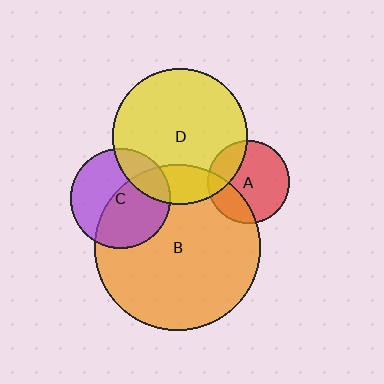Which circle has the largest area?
Circle B (orange).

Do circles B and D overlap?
Yes.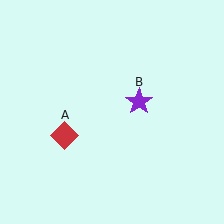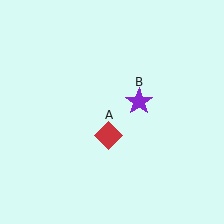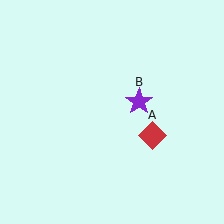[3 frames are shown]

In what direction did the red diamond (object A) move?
The red diamond (object A) moved right.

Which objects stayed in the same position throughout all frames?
Purple star (object B) remained stationary.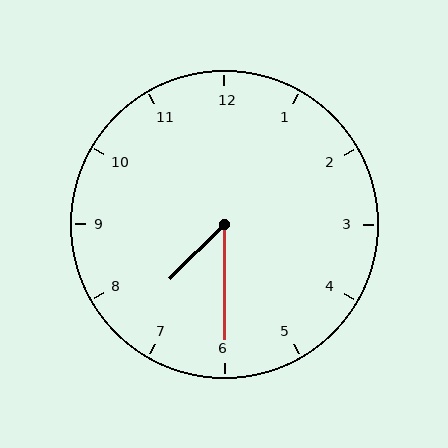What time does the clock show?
7:30.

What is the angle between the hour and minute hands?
Approximately 45 degrees.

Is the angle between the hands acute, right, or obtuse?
It is acute.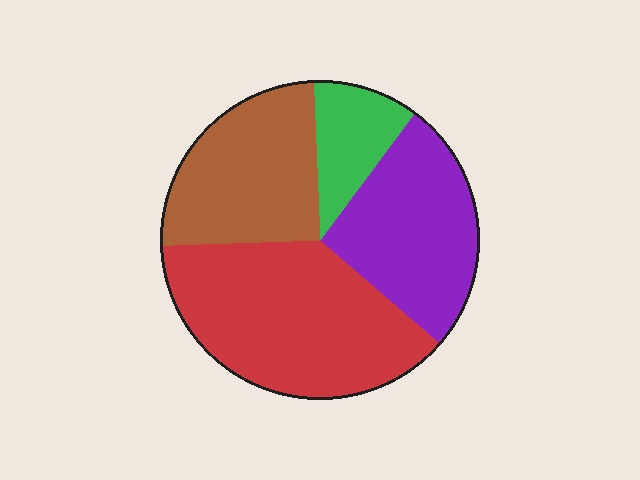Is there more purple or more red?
Red.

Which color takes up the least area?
Green, at roughly 10%.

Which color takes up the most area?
Red, at roughly 40%.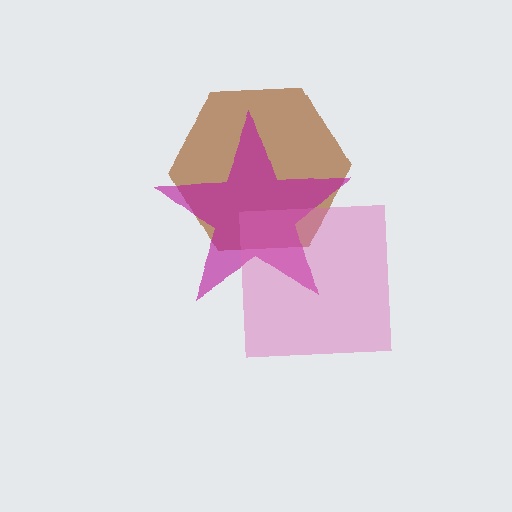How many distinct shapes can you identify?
There are 3 distinct shapes: a brown hexagon, a magenta star, a pink square.